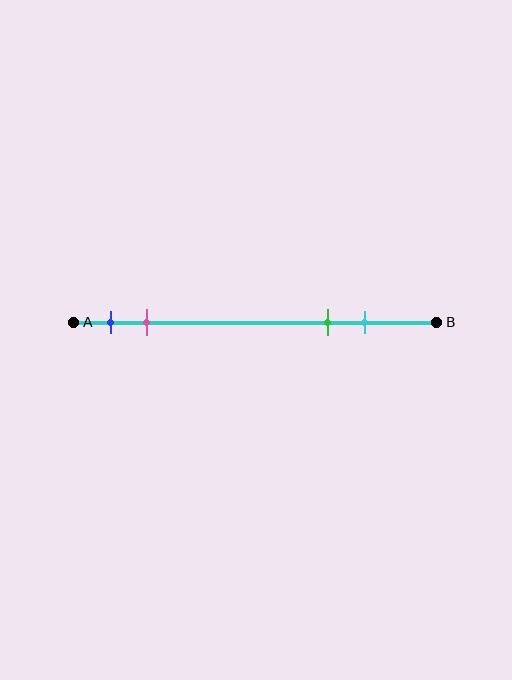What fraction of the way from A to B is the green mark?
The green mark is approximately 70% (0.7) of the way from A to B.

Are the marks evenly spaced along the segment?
No, the marks are not evenly spaced.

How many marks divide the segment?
There are 4 marks dividing the segment.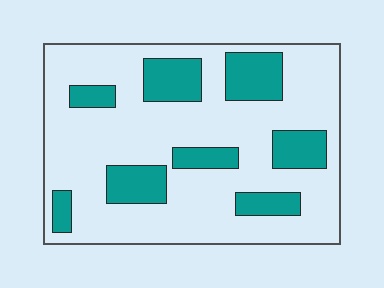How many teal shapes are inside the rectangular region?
8.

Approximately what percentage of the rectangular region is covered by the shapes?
Approximately 25%.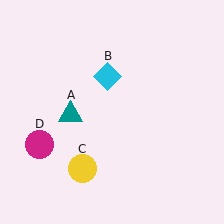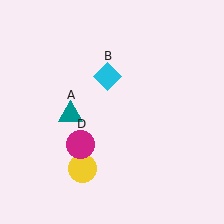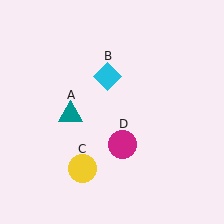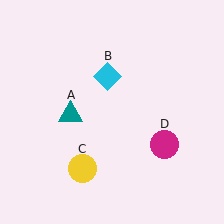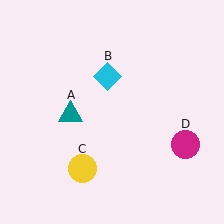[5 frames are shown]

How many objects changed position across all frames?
1 object changed position: magenta circle (object D).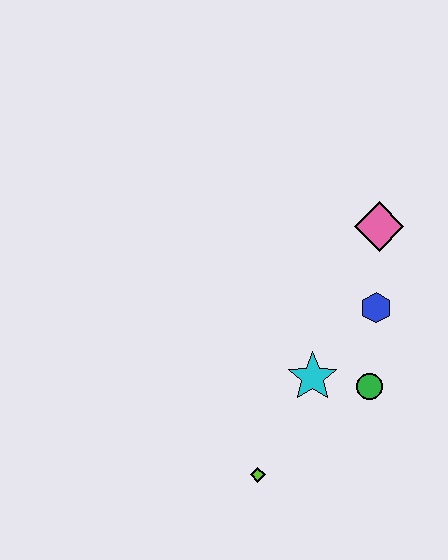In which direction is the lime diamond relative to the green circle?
The lime diamond is to the left of the green circle.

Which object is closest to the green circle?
The cyan star is closest to the green circle.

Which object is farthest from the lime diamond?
The pink diamond is farthest from the lime diamond.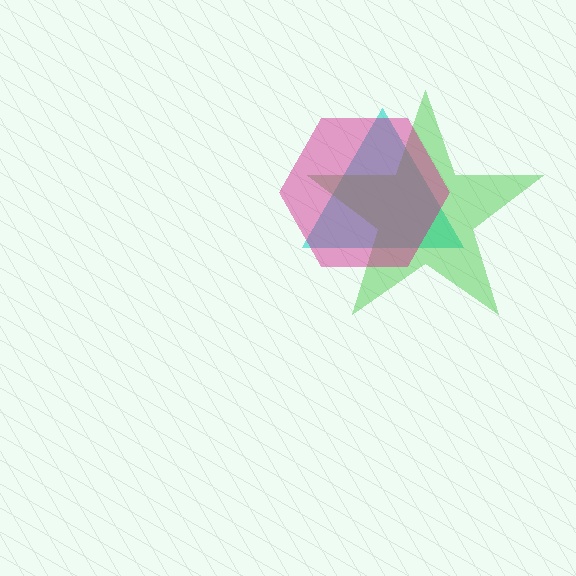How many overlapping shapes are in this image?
There are 3 overlapping shapes in the image.